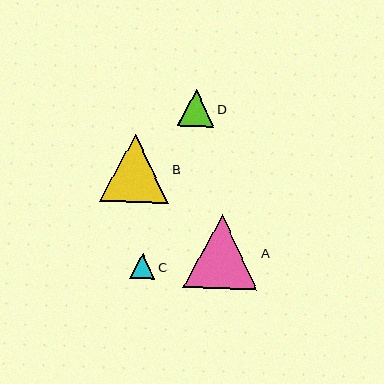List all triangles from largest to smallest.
From largest to smallest: A, B, D, C.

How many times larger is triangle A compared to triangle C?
Triangle A is approximately 2.9 times the size of triangle C.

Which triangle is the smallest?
Triangle C is the smallest with a size of approximately 25 pixels.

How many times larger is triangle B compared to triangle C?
Triangle B is approximately 2.7 times the size of triangle C.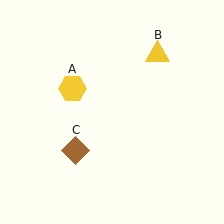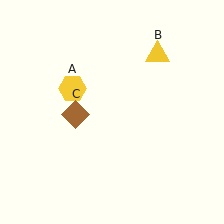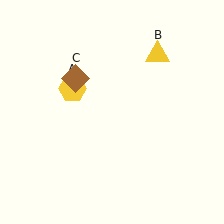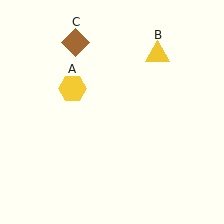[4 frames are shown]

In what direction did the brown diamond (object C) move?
The brown diamond (object C) moved up.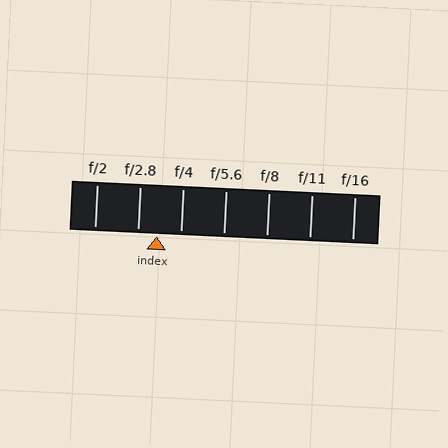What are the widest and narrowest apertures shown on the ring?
The widest aperture shown is f/2 and the narrowest is f/16.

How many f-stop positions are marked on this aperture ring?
There are 7 f-stop positions marked.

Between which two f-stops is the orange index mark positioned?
The index mark is between f/2.8 and f/4.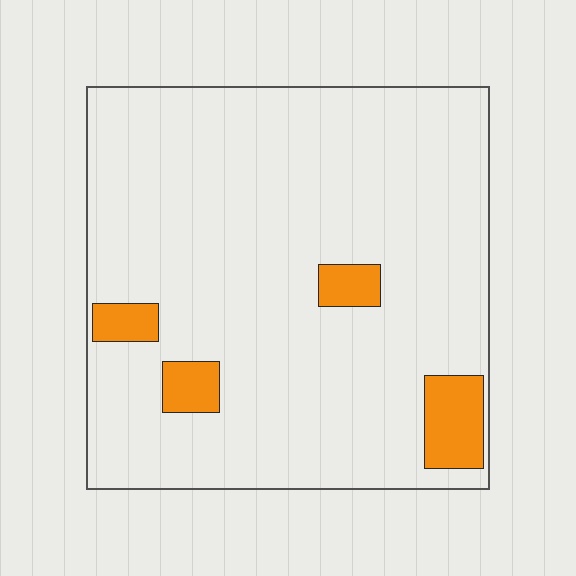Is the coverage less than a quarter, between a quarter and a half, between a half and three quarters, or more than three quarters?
Less than a quarter.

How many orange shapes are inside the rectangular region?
4.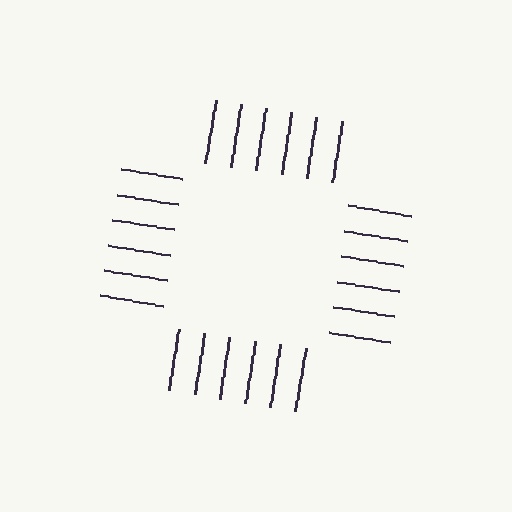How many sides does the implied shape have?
4 sides — the line-ends trace a square.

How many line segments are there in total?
24 — 6 along each of the 4 edges.